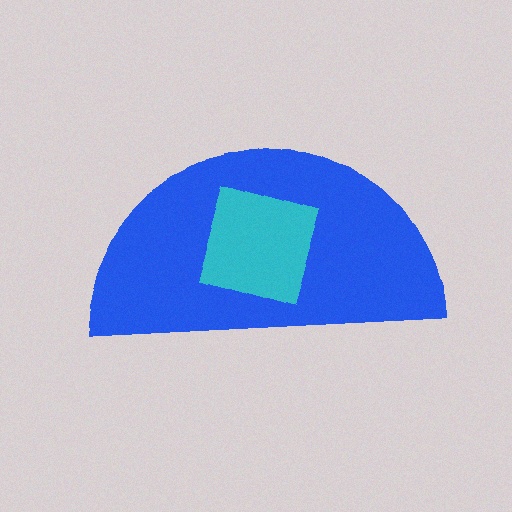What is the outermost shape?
The blue semicircle.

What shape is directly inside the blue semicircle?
The cyan diamond.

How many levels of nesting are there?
2.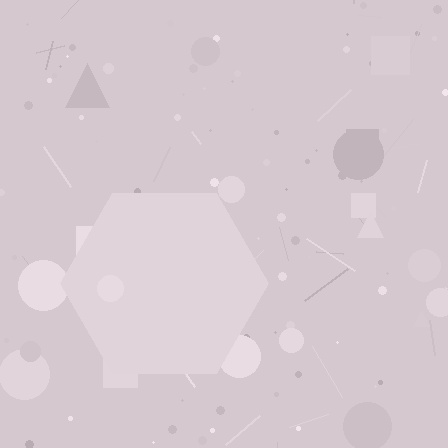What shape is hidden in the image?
A hexagon is hidden in the image.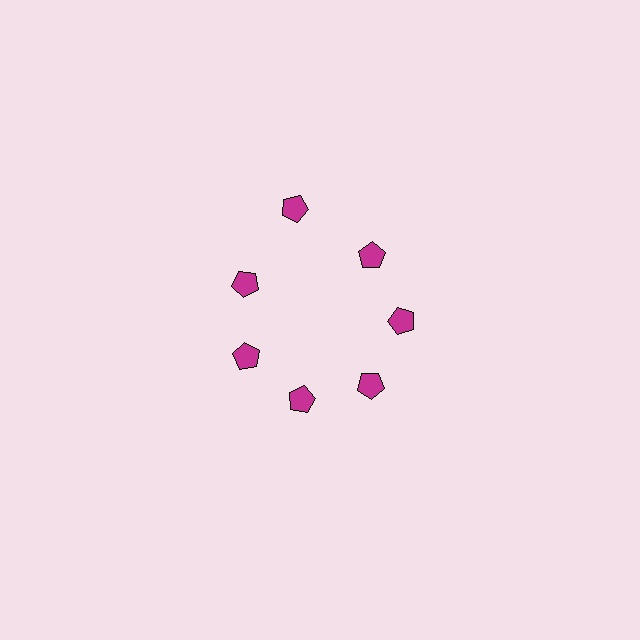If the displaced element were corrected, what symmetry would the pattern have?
It would have 7-fold rotational symmetry — the pattern would map onto itself every 51 degrees.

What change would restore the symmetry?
The symmetry would be restored by moving it inward, back onto the ring so that all 7 pentagons sit at equal angles and equal distance from the center.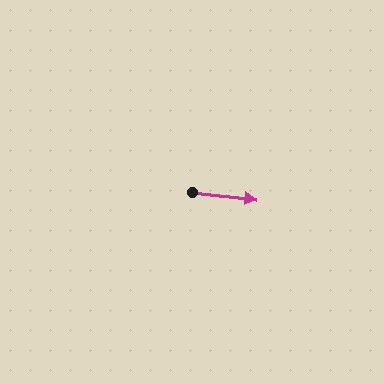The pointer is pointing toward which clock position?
Roughly 3 o'clock.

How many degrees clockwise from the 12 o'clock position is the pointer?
Approximately 96 degrees.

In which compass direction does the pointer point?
East.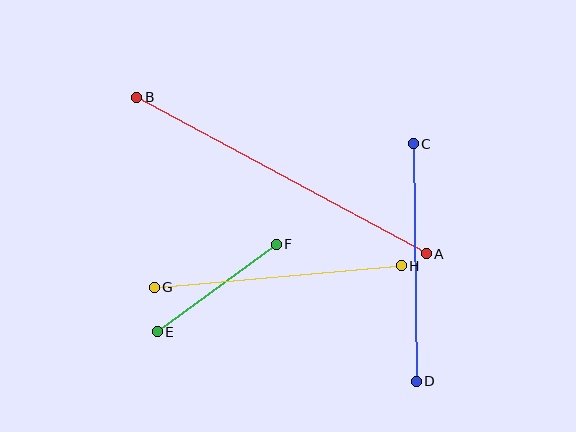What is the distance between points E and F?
The distance is approximately 148 pixels.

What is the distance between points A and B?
The distance is approximately 329 pixels.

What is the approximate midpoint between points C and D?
The midpoint is at approximately (415, 263) pixels.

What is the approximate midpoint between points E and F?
The midpoint is at approximately (217, 288) pixels.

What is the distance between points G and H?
The distance is approximately 248 pixels.